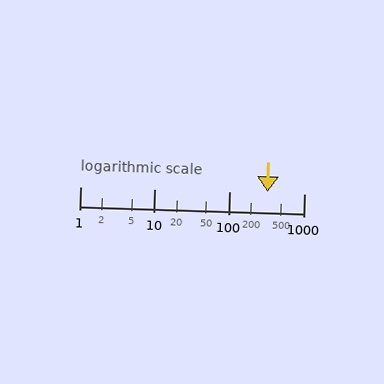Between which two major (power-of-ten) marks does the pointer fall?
The pointer is between 100 and 1000.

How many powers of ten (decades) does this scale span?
The scale spans 3 decades, from 1 to 1000.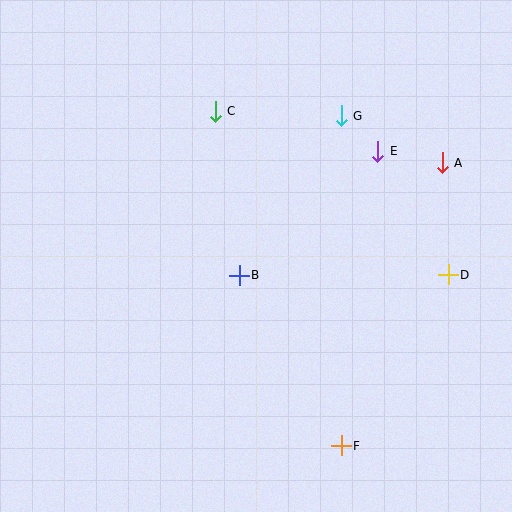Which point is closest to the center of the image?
Point B at (239, 275) is closest to the center.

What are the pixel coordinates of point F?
Point F is at (341, 446).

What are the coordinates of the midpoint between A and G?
The midpoint between A and G is at (392, 139).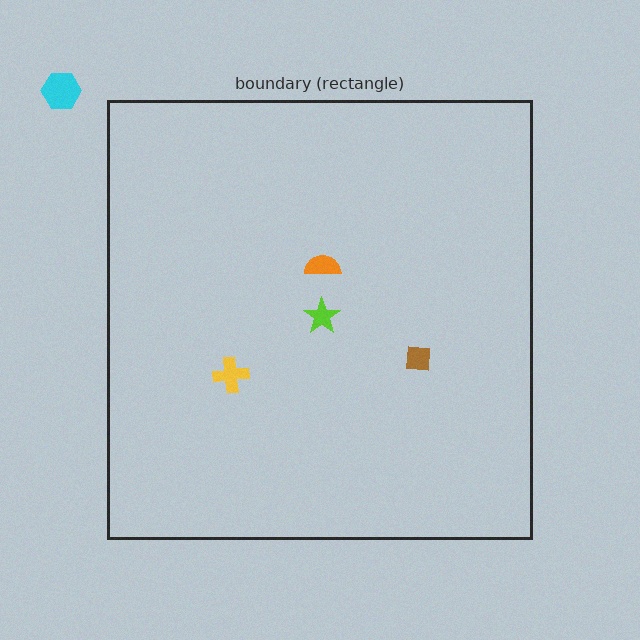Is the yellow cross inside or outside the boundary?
Inside.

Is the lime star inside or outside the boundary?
Inside.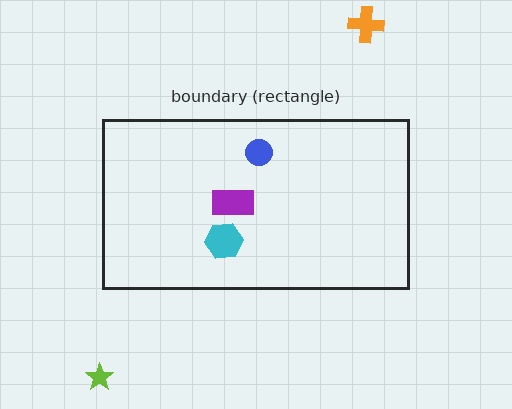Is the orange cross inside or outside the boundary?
Outside.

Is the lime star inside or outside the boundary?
Outside.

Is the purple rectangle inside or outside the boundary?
Inside.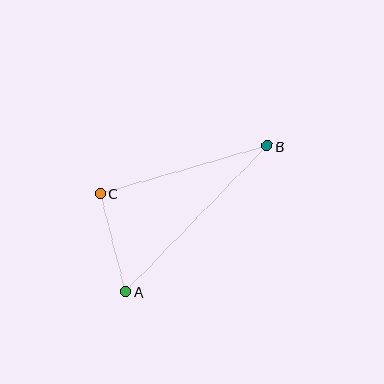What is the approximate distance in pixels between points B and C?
The distance between B and C is approximately 174 pixels.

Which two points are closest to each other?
Points A and C are closest to each other.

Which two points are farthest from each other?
Points A and B are farthest from each other.